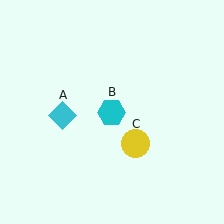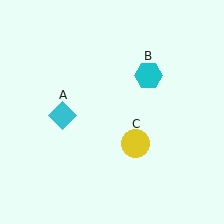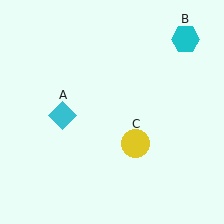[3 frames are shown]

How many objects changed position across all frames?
1 object changed position: cyan hexagon (object B).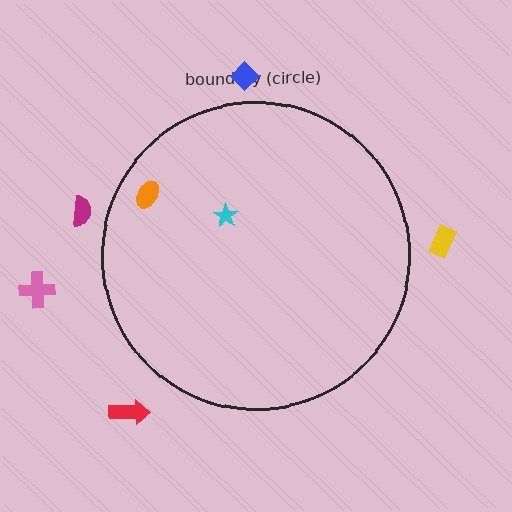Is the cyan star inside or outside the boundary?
Inside.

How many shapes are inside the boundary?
2 inside, 5 outside.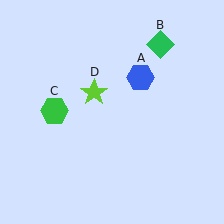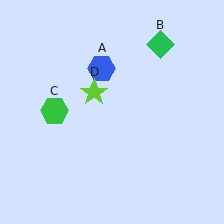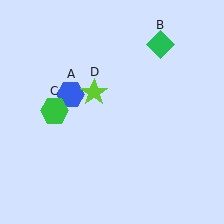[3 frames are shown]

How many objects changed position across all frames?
1 object changed position: blue hexagon (object A).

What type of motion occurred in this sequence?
The blue hexagon (object A) rotated counterclockwise around the center of the scene.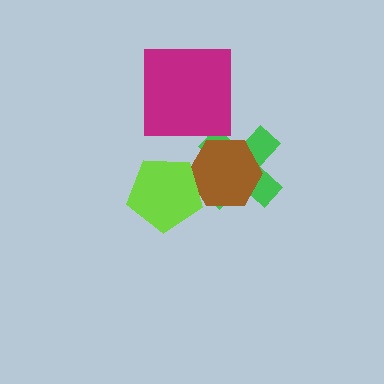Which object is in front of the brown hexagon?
The lime pentagon is in front of the brown hexagon.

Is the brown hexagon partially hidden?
Yes, it is partially covered by another shape.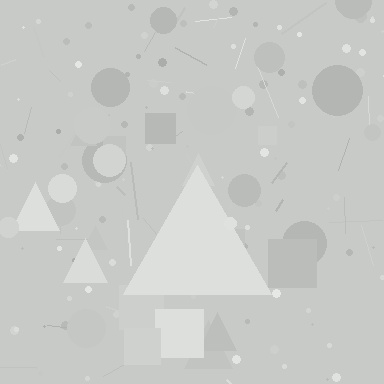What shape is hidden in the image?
A triangle is hidden in the image.